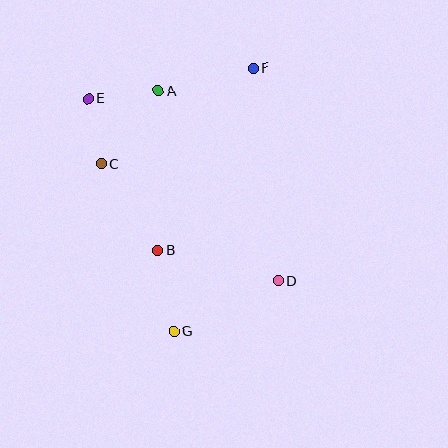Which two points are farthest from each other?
Points F and G are farthest from each other.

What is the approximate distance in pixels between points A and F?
The distance between A and F is approximately 97 pixels.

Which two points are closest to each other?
Points C and E are closest to each other.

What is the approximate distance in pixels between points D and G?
The distance between D and G is approximately 116 pixels.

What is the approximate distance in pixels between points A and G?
The distance between A and G is approximately 241 pixels.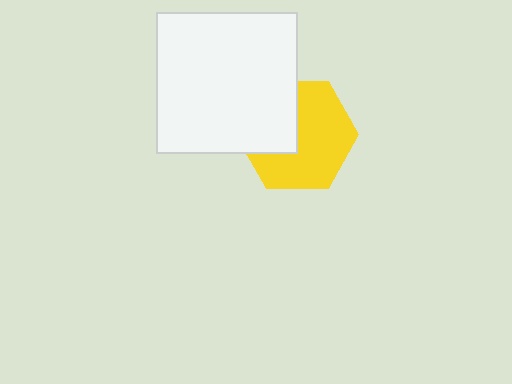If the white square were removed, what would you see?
You would see the complete yellow hexagon.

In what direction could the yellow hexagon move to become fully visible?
The yellow hexagon could move toward the lower-right. That would shift it out from behind the white square entirely.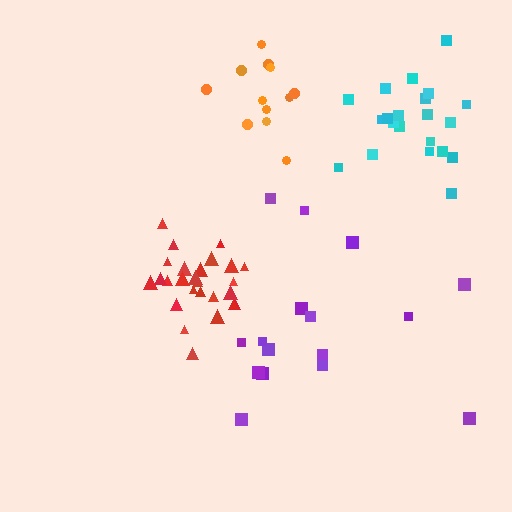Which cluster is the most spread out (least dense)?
Purple.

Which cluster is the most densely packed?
Red.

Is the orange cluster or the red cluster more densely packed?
Red.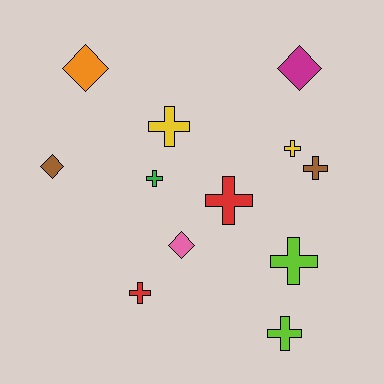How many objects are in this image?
There are 12 objects.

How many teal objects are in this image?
There are no teal objects.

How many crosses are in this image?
There are 8 crosses.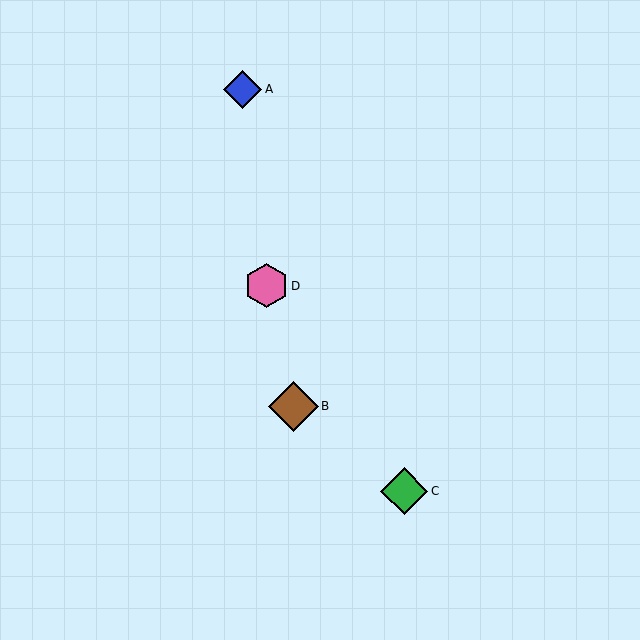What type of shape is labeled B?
Shape B is a brown diamond.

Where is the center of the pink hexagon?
The center of the pink hexagon is at (266, 286).